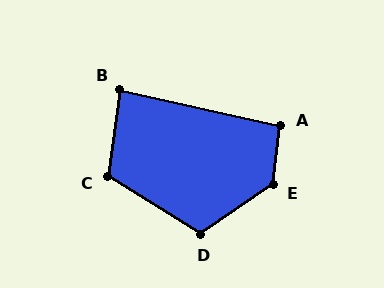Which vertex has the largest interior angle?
E, at approximately 132 degrees.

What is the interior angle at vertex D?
Approximately 114 degrees (obtuse).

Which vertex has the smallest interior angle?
B, at approximately 85 degrees.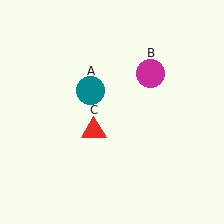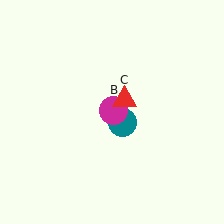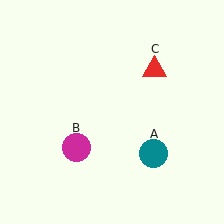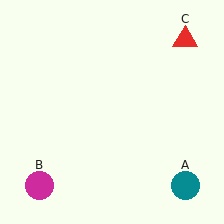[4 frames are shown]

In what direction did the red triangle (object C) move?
The red triangle (object C) moved up and to the right.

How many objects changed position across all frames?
3 objects changed position: teal circle (object A), magenta circle (object B), red triangle (object C).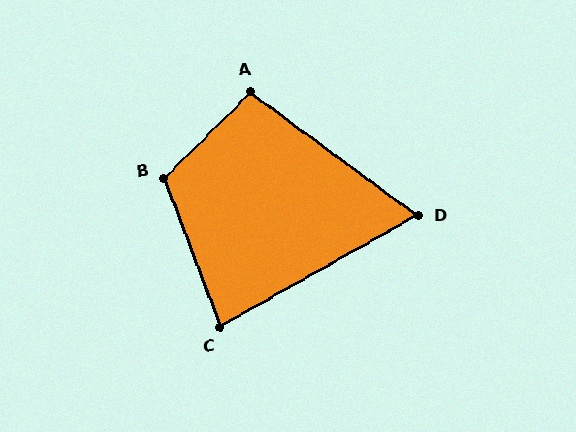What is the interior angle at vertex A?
Approximately 98 degrees (obtuse).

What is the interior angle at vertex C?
Approximately 82 degrees (acute).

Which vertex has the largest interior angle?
B, at approximately 114 degrees.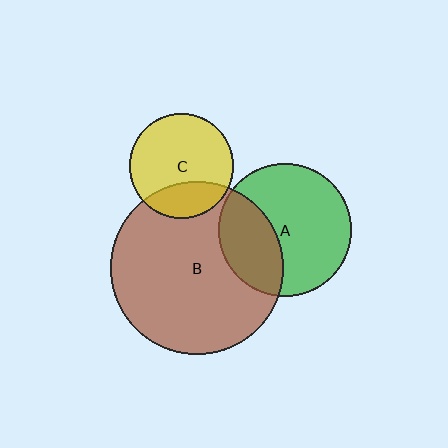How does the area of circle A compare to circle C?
Approximately 1.6 times.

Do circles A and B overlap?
Yes.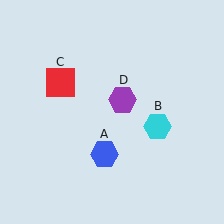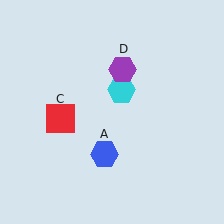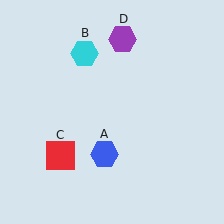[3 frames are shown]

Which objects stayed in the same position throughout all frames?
Blue hexagon (object A) remained stationary.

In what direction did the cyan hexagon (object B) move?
The cyan hexagon (object B) moved up and to the left.